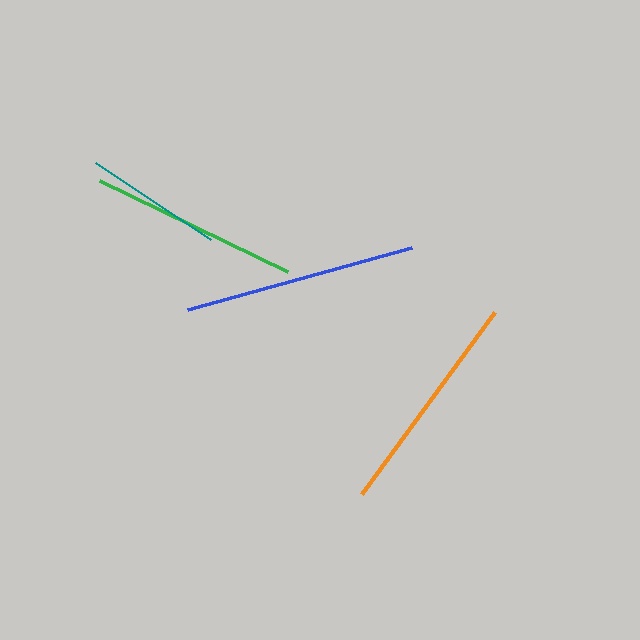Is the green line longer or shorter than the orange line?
The orange line is longer than the green line.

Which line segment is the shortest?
The teal line is the shortest at approximately 138 pixels.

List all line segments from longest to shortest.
From longest to shortest: blue, orange, green, teal.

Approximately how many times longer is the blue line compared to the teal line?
The blue line is approximately 1.7 times the length of the teal line.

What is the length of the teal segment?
The teal segment is approximately 138 pixels long.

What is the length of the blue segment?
The blue segment is approximately 233 pixels long.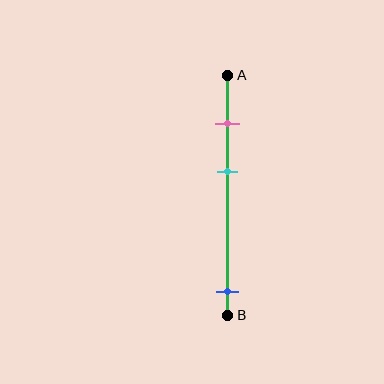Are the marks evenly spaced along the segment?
No, the marks are not evenly spaced.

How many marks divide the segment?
There are 3 marks dividing the segment.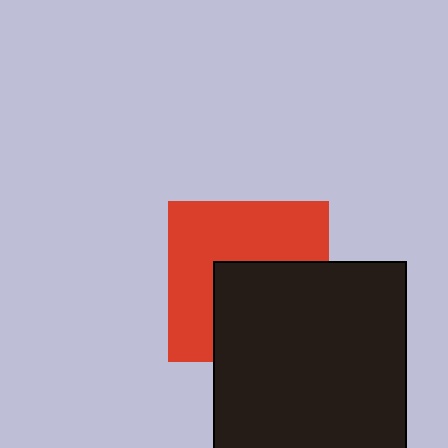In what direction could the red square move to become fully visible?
The red square could move toward the upper-left. That would shift it out from behind the black square entirely.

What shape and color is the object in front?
The object in front is a black square.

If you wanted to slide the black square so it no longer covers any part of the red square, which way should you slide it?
Slide it toward the lower-right — that is the most direct way to separate the two shapes.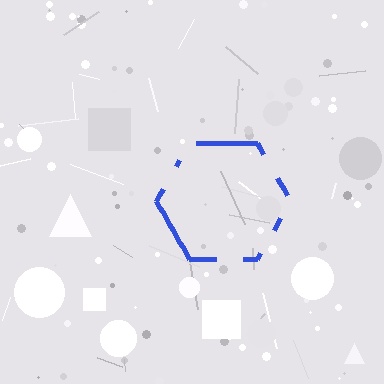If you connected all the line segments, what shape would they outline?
They would outline a hexagon.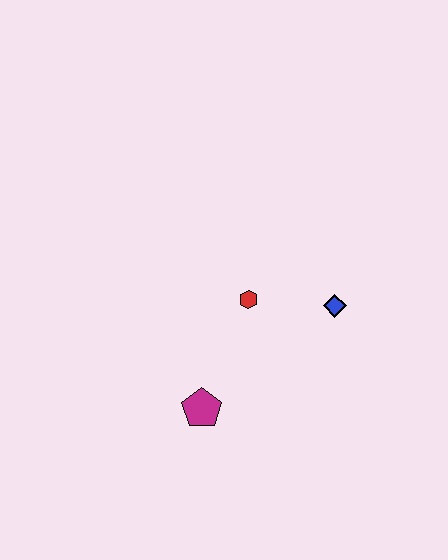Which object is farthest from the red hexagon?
The magenta pentagon is farthest from the red hexagon.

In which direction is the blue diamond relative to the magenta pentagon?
The blue diamond is to the right of the magenta pentagon.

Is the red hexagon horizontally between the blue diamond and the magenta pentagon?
Yes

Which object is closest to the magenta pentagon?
The red hexagon is closest to the magenta pentagon.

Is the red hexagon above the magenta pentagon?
Yes